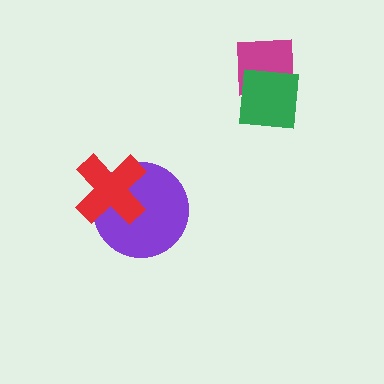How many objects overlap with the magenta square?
1 object overlaps with the magenta square.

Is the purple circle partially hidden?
Yes, it is partially covered by another shape.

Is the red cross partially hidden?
No, no other shape covers it.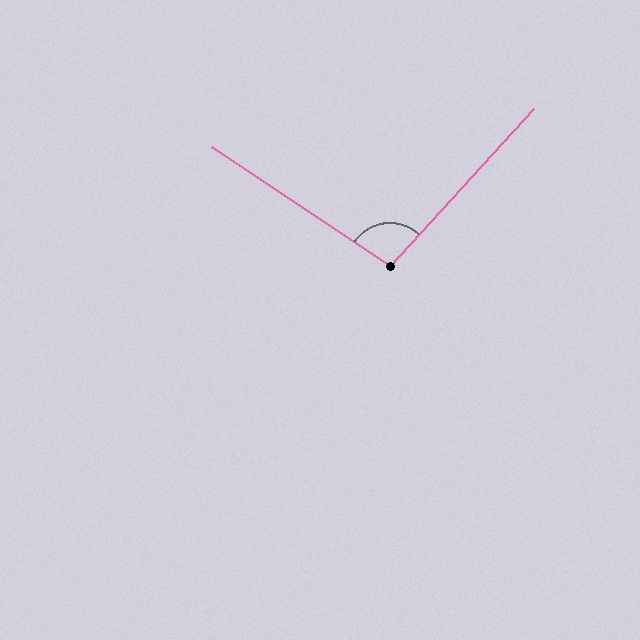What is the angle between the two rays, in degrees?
Approximately 99 degrees.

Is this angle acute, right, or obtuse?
It is obtuse.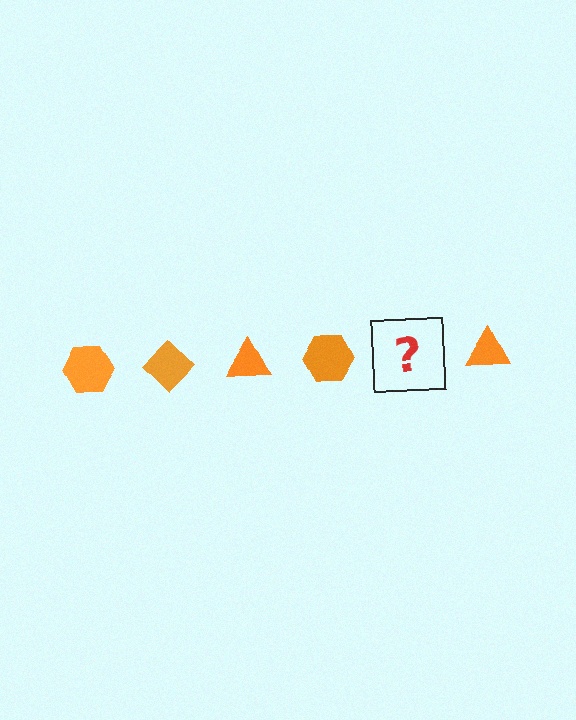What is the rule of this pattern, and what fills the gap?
The rule is that the pattern cycles through hexagon, diamond, triangle shapes in orange. The gap should be filled with an orange diamond.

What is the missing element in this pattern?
The missing element is an orange diamond.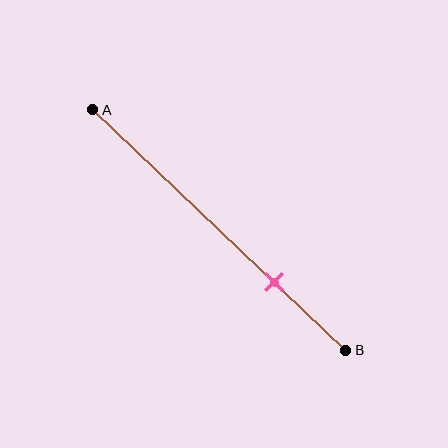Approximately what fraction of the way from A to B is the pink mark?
The pink mark is approximately 70% of the way from A to B.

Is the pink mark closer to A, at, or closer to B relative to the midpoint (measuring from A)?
The pink mark is closer to point B than the midpoint of segment AB.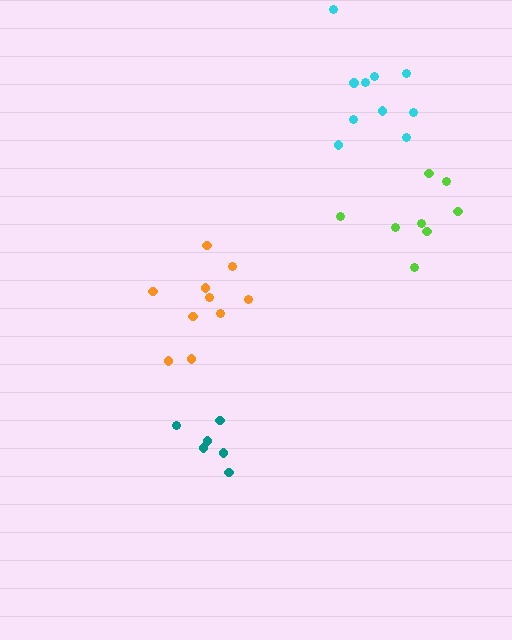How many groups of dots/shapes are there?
There are 4 groups.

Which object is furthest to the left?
The teal cluster is leftmost.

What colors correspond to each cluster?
The clusters are colored: orange, cyan, teal, lime.